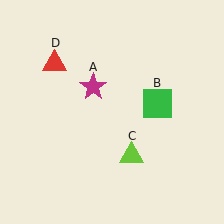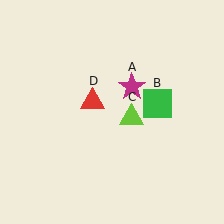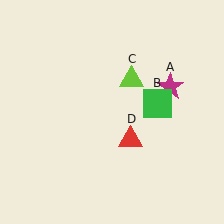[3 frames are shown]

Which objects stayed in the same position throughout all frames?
Green square (object B) remained stationary.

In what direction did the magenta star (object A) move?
The magenta star (object A) moved right.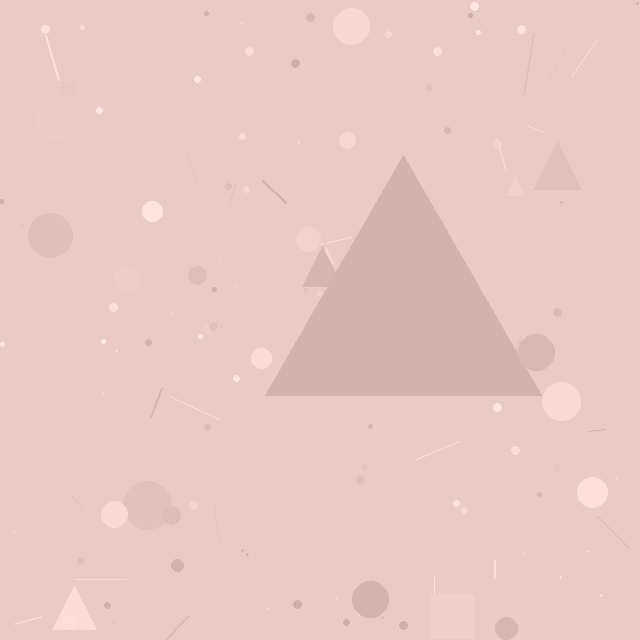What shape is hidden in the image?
A triangle is hidden in the image.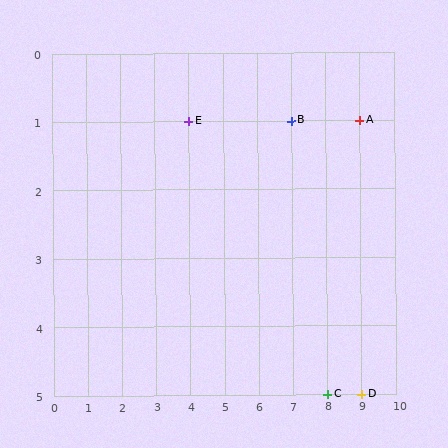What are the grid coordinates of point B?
Point B is at grid coordinates (7, 1).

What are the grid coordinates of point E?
Point E is at grid coordinates (4, 1).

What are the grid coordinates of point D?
Point D is at grid coordinates (9, 5).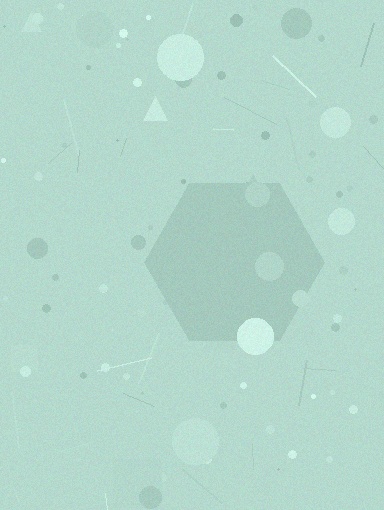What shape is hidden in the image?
A hexagon is hidden in the image.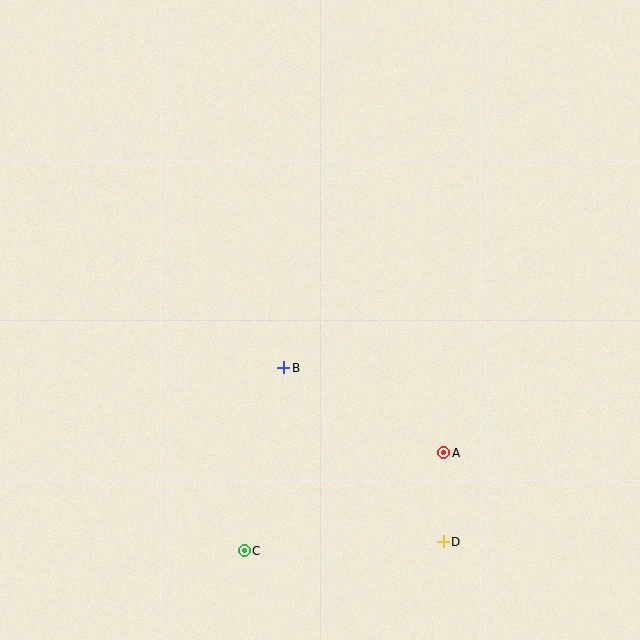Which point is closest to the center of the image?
Point B at (284, 368) is closest to the center.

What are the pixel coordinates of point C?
Point C is at (244, 551).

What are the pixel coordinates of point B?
Point B is at (284, 368).